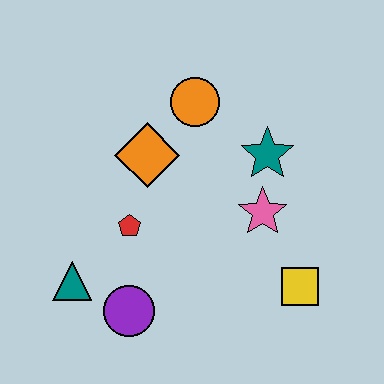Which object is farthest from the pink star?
The teal triangle is farthest from the pink star.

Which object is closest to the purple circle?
The teal triangle is closest to the purple circle.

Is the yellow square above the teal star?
No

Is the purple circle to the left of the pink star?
Yes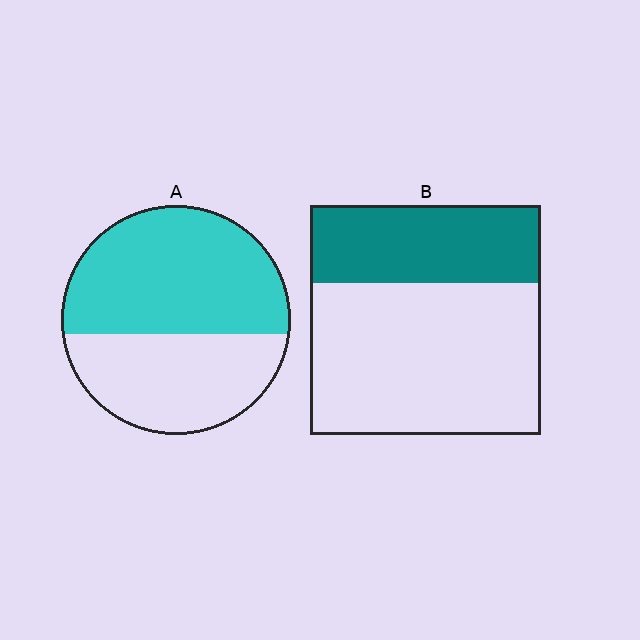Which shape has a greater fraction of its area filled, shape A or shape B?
Shape A.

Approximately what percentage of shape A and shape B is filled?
A is approximately 60% and B is approximately 35%.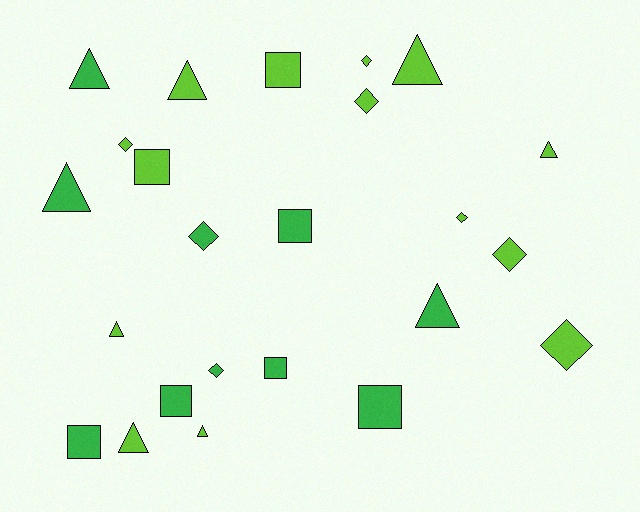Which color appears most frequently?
Lime, with 14 objects.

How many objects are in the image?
There are 24 objects.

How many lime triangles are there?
There are 6 lime triangles.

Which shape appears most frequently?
Triangle, with 9 objects.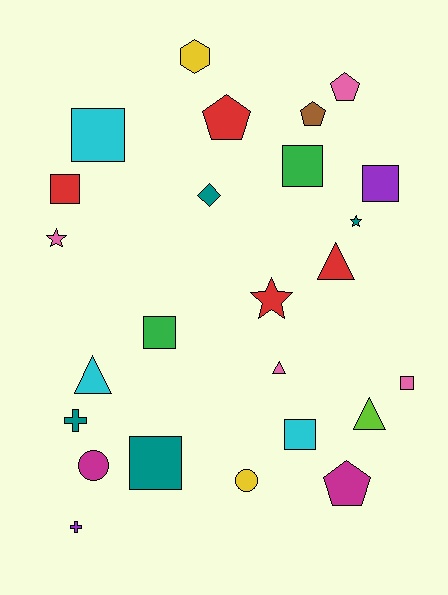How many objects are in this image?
There are 25 objects.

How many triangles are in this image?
There are 4 triangles.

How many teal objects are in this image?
There are 4 teal objects.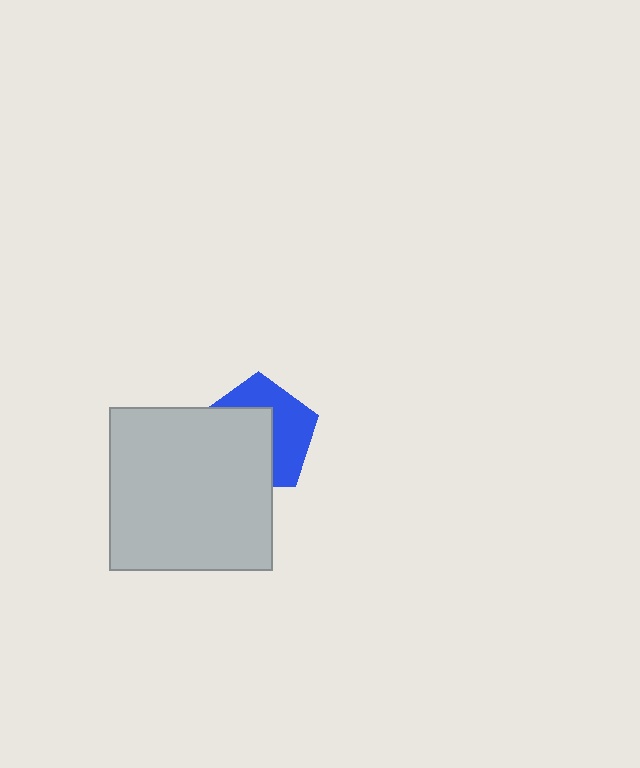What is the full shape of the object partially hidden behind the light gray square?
The partially hidden object is a blue pentagon.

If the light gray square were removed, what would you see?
You would see the complete blue pentagon.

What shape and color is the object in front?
The object in front is a light gray square.